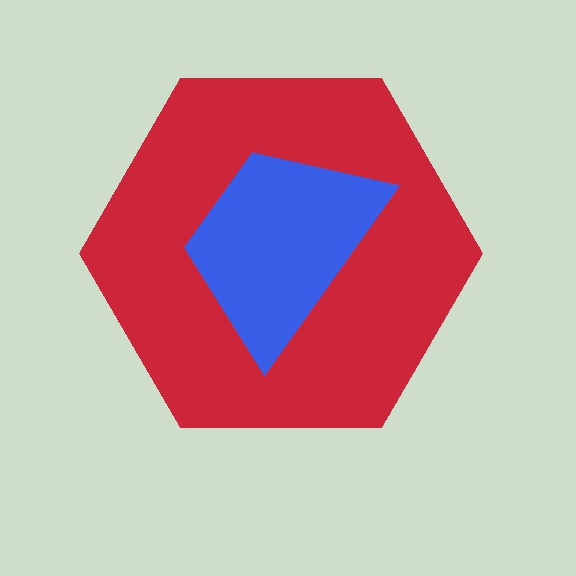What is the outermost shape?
The red hexagon.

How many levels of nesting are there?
2.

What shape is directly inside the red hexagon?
The blue trapezoid.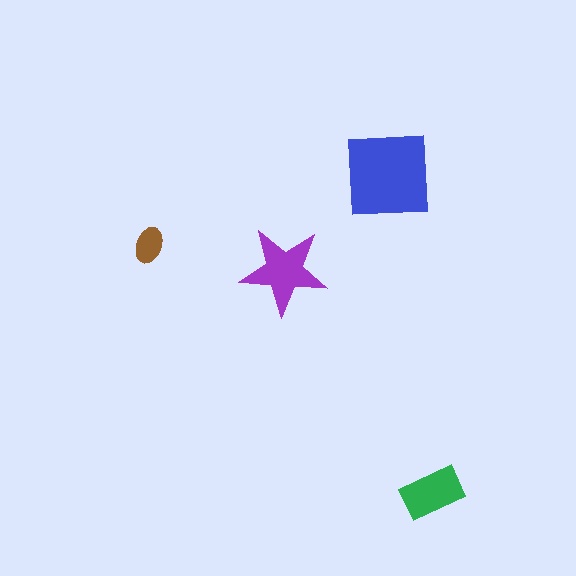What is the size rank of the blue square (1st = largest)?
1st.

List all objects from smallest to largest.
The brown ellipse, the green rectangle, the purple star, the blue square.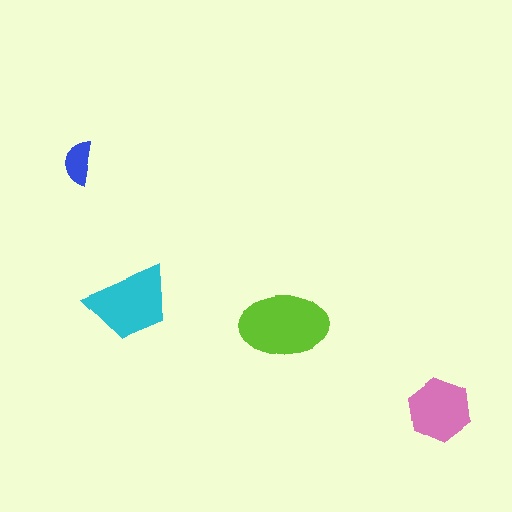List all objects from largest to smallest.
The lime ellipse, the cyan trapezoid, the pink hexagon, the blue semicircle.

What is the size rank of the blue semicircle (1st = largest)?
4th.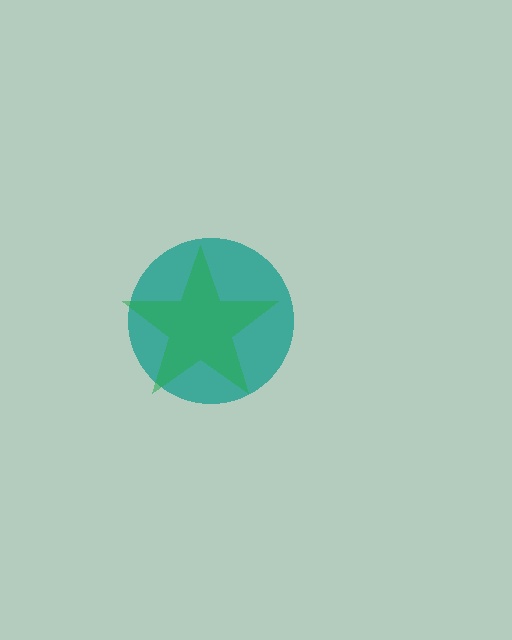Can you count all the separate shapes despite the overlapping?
Yes, there are 2 separate shapes.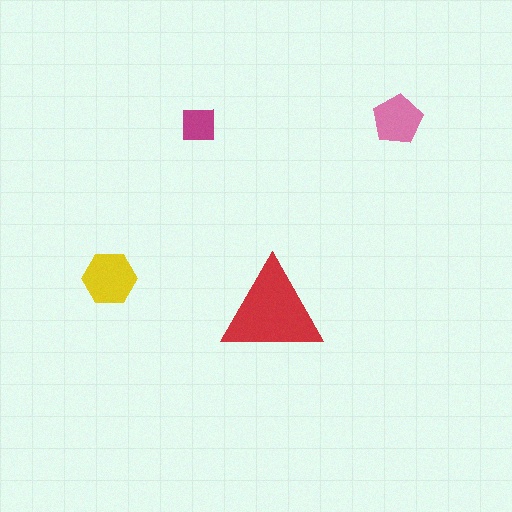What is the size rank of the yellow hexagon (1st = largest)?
2nd.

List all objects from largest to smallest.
The red triangle, the yellow hexagon, the pink pentagon, the magenta square.